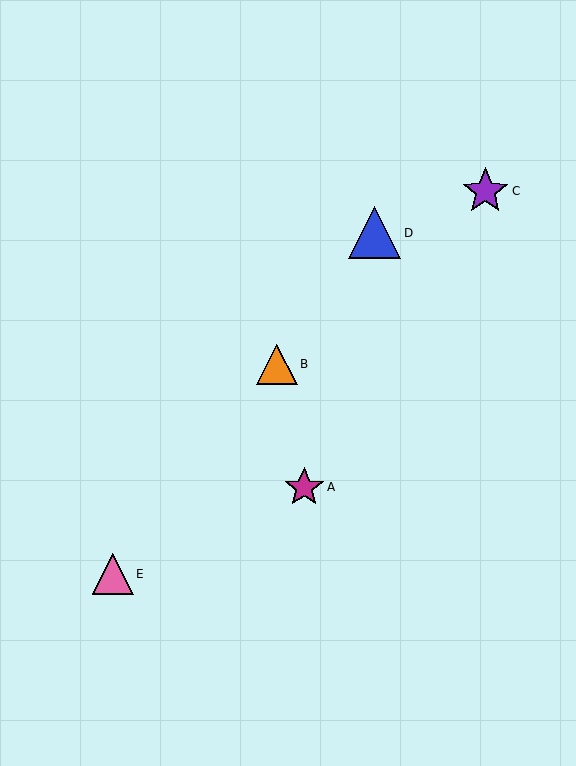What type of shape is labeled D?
Shape D is a blue triangle.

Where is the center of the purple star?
The center of the purple star is at (485, 191).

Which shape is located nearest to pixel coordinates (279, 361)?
The orange triangle (labeled B) at (277, 364) is nearest to that location.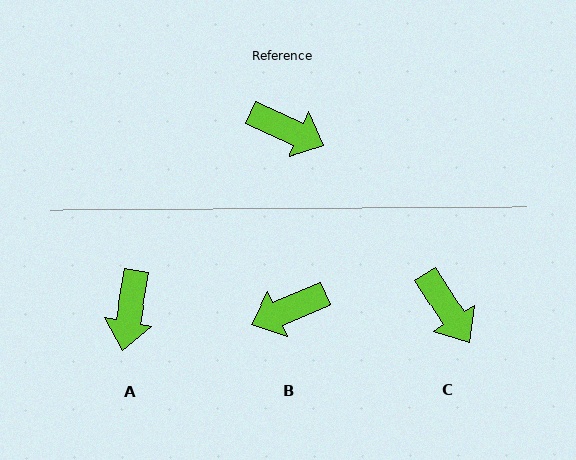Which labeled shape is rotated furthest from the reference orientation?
B, about 133 degrees away.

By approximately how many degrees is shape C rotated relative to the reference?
Approximately 33 degrees clockwise.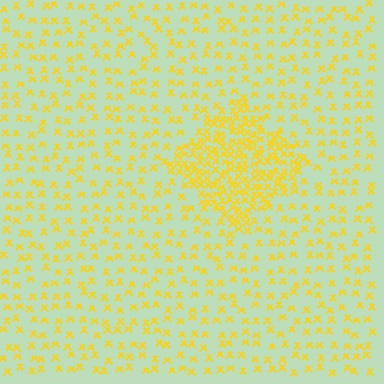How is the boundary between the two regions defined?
The boundary is defined by a change in element density (approximately 2.7x ratio). All elements are the same color, size, and shape.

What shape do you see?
I see a diamond.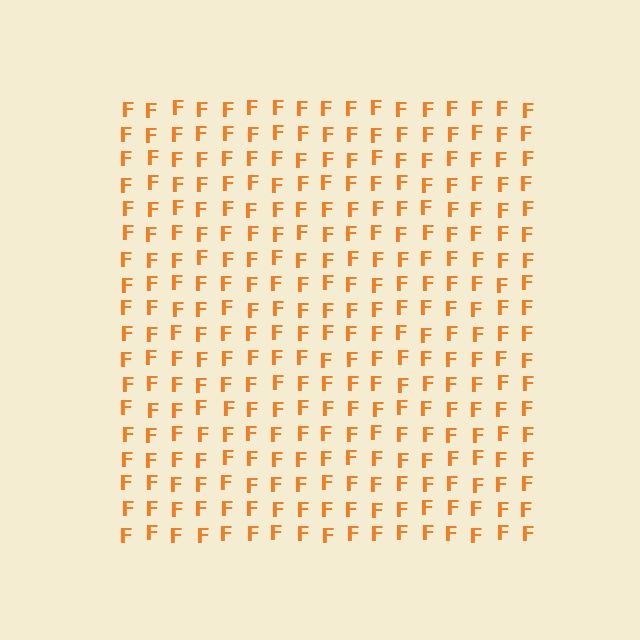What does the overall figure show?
The overall figure shows a square.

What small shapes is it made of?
It is made of small letter F's.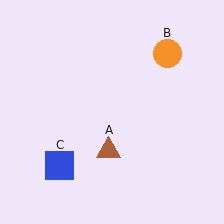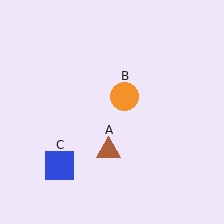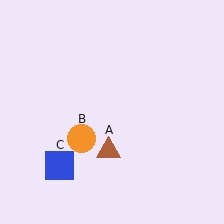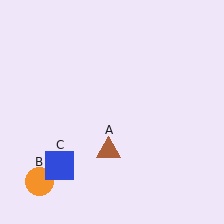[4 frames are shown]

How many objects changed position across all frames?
1 object changed position: orange circle (object B).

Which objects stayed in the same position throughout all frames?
Brown triangle (object A) and blue square (object C) remained stationary.